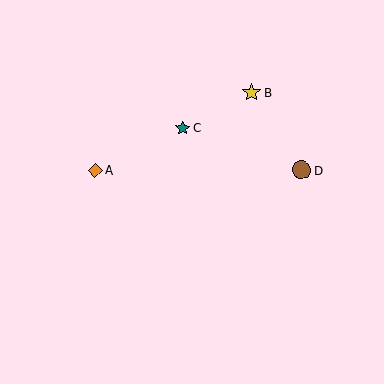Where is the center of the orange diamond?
The center of the orange diamond is at (95, 170).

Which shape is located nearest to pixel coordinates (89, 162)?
The orange diamond (labeled A) at (95, 170) is nearest to that location.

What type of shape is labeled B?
Shape B is a yellow star.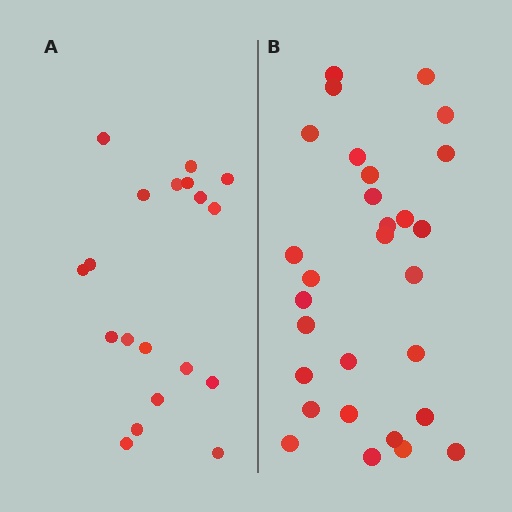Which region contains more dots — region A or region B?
Region B (the right region) has more dots.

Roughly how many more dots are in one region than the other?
Region B has roughly 10 or so more dots than region A.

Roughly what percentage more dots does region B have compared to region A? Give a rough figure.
About 55% more.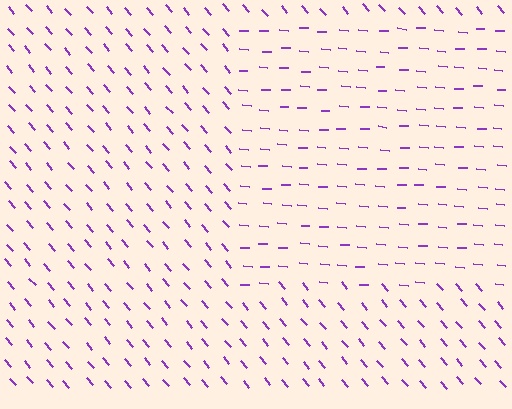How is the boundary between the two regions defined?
The boundary is defined purely by a change in line orientation (approximately 45 degrees difference). All lines are the same color and thickness.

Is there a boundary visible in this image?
Yes, there is a texture boundary formed by a change in line orientation.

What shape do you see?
I see a rectangle.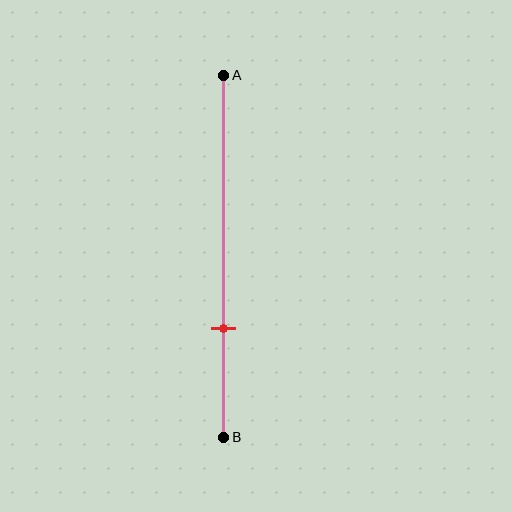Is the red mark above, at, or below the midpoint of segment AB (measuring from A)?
The red mark is below the midpoint of segment AB.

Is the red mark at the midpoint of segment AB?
No, the mark is at about 70% from A, not at the 50% midpoint.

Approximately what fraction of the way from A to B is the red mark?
The red mark is approximately 70% of the way from A to B.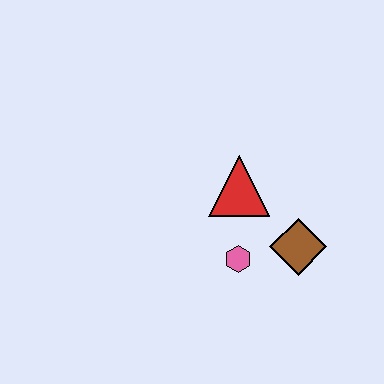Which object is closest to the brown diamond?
The pink hexagon is closest to the brown diamond.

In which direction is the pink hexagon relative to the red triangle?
The pink hexagon is below the red triangle.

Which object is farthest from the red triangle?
The brown diamond is farthest from the red triangle.